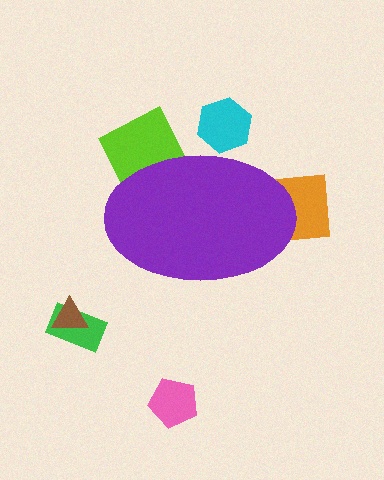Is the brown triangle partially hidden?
No, the brown triangle is fully visible.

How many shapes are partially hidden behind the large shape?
3 shapes are partially hidden.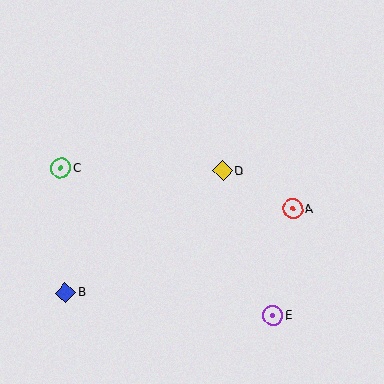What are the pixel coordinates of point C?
Point C is at (61, 168).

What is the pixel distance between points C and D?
The distance between C and D is 162 pixels.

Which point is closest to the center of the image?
Point D at (223, 171) is closest to the center.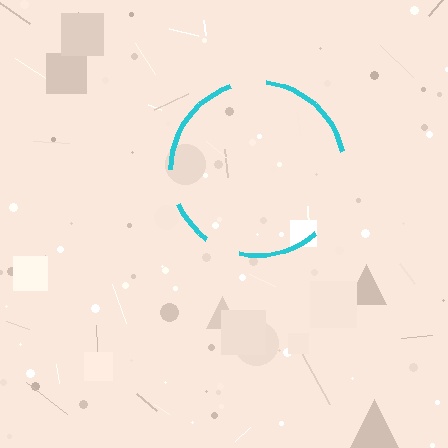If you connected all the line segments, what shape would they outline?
They would outline a circle.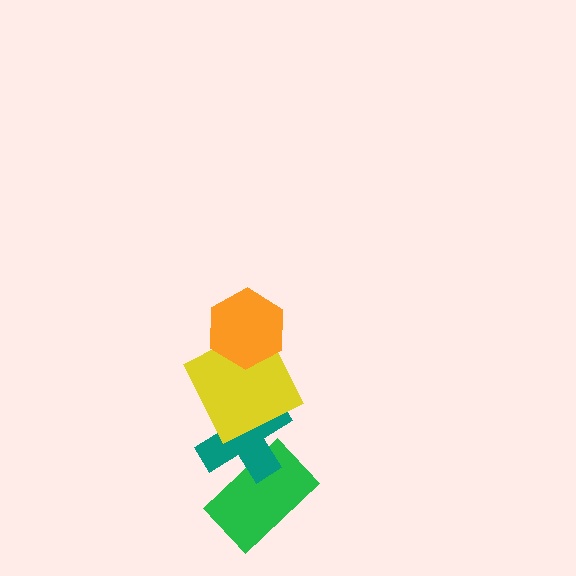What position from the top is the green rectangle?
The green rectangle is 4th from the top.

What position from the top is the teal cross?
The teal cross is 3rd from the top.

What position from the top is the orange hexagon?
The orange hexagon is 1st from the top.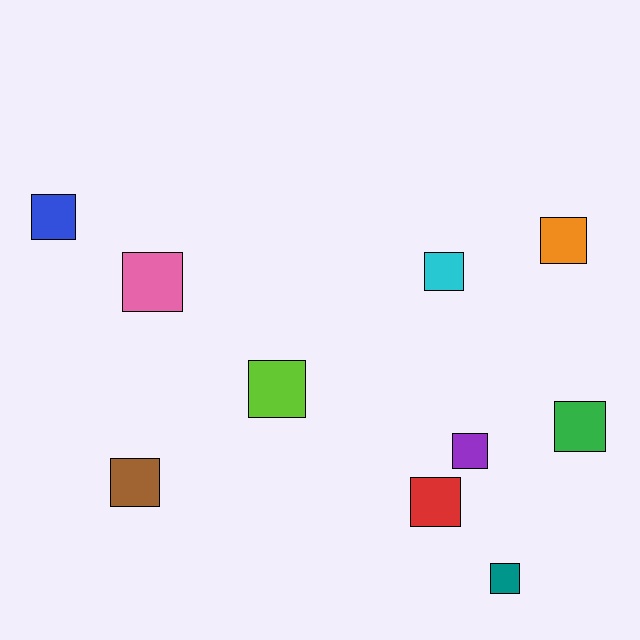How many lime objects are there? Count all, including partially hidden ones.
There is 1 lime object.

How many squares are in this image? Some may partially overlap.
There are 10 squares.